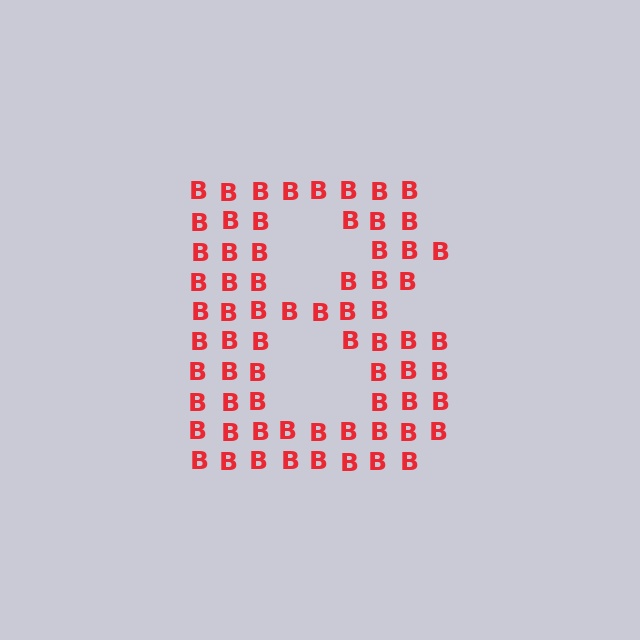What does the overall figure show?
The overall figure shows the letter B.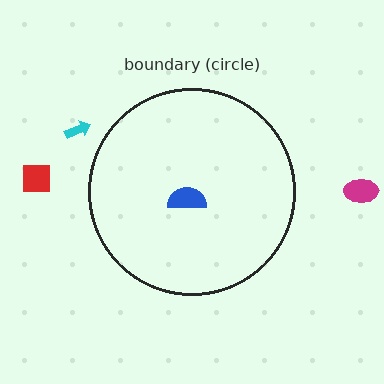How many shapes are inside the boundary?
1 inside, 3 outside.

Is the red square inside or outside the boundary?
Outside.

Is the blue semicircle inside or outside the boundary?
Inside.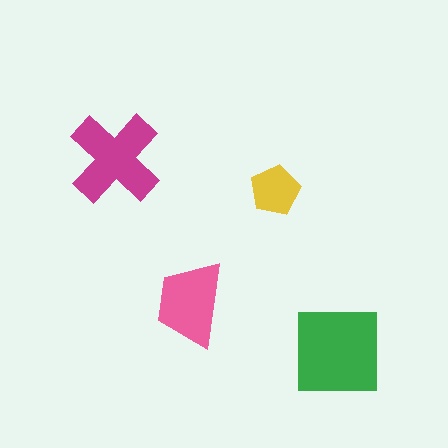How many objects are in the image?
There are 4 objects in the image.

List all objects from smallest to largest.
The yellow pentagon, the pink trapezoid, the magenta cross, the green square.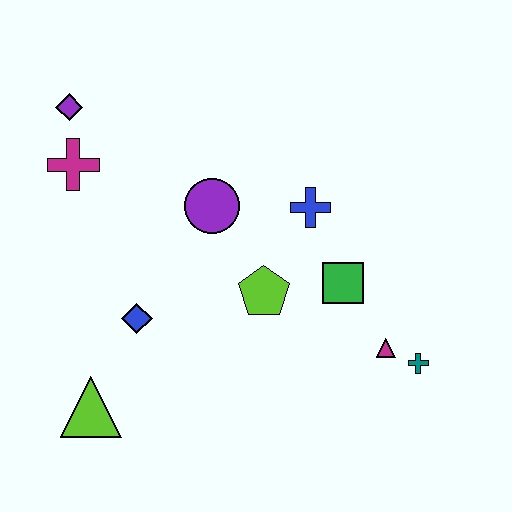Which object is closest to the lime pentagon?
The green square is closest to the lime pentagon.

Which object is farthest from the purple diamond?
The teal cross is farthest from the purple diamond.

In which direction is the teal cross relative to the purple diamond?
The teal cross is to the right of the purple diamond.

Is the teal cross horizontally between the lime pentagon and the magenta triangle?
No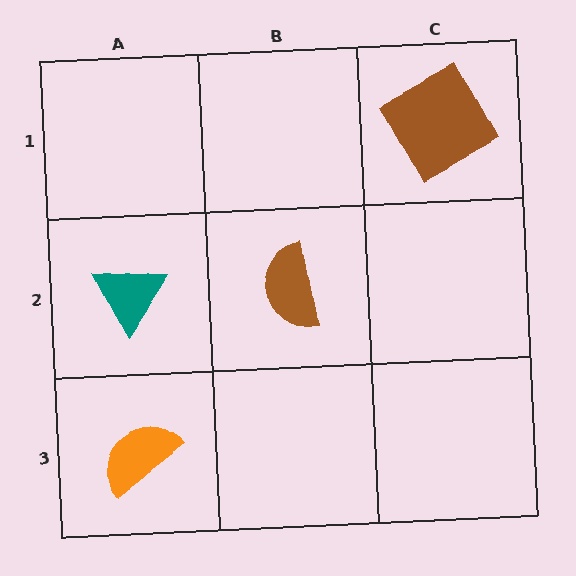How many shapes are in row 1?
1 shape.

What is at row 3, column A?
An orange semicircle.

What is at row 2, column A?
A teal triangle.